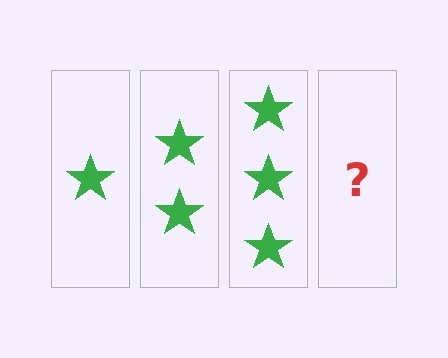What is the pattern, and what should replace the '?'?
The pattern is that each step adds one more star. The '?' should be 4 stars.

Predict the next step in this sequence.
The next step is 4 stars.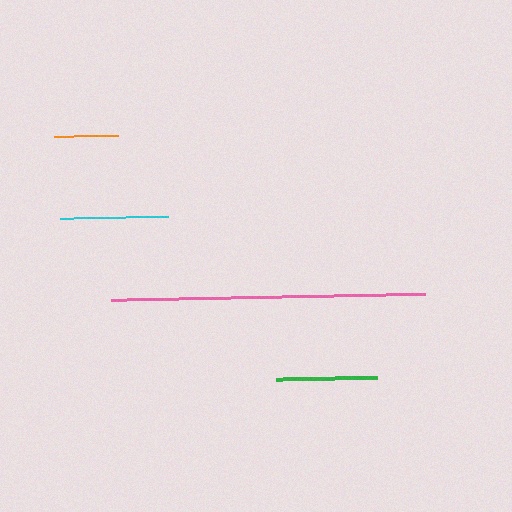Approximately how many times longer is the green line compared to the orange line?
The green line is approximately 1.6 times the length of the orange line.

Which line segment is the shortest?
The orange line is the shortest at approximately 63 pixels.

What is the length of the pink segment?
The pink segment is approximately 314 pixels long.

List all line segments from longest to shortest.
From longest to shortest: pink, cyan, green, orange.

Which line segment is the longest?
The pink line is the longest at approximately 314 pixels.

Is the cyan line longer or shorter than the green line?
The cyan line is longer than the green line.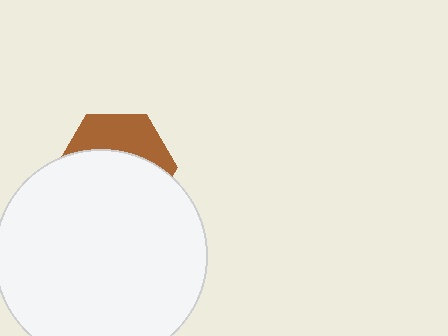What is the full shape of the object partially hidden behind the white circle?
The partially hidden object is a brown hexagon.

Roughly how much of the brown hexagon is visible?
A small part of it is visible (roughly 37%).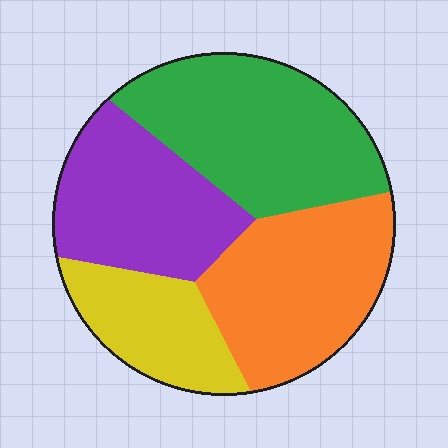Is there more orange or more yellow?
Orange.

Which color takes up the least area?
Yellow, at roughly 15%.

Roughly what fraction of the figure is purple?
Purple takes up about one quarter (1/4) of the figure.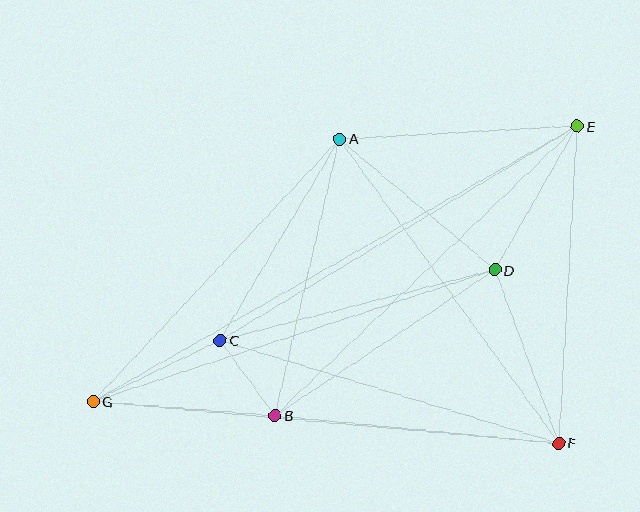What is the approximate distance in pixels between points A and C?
The distance between A and C is approximately 234 pixels.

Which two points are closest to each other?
Points B and C are closest to each other.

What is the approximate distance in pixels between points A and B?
The distance between A and B is approximately 284 pixels.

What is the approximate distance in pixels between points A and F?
The distance between A and F is approximately 375 pixels.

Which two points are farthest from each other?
Points E and G are farthest from each other.